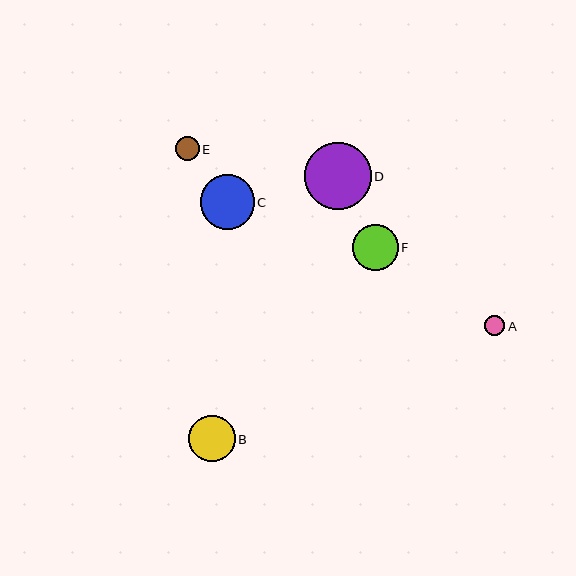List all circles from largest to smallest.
From largest to smallest: D, C, B, F, E, A.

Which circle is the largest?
Circle D is the largest with a size of approximately 67 pixels.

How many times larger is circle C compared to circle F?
Circle C is approximately 1.2 times the size of circle F.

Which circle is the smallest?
Circle A is the smallest with a size of approximately 20 pixels.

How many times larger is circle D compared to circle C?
Circle D is approximately 1.2 times the size of circle C.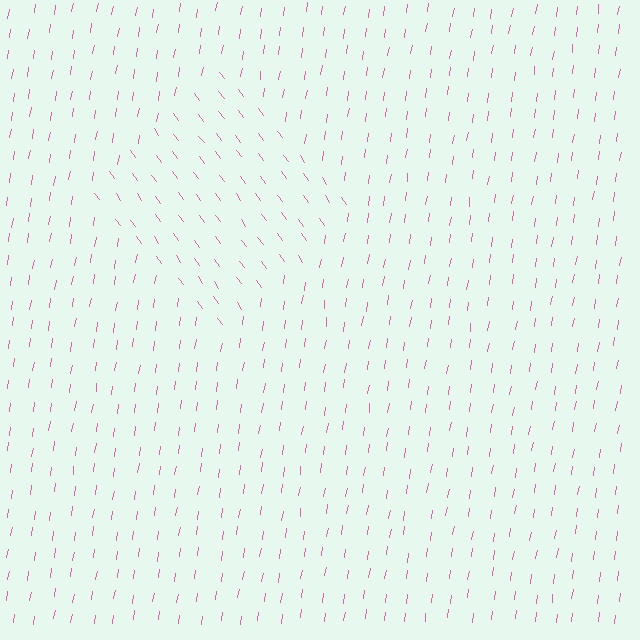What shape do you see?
I see a diamond.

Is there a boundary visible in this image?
Yes, there is a texture boundary formed by a change in line orientation.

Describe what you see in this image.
The image is filled with small pink line segments. A diamond region in the image has lines oriented differently from the surrounding lines, creating a visible texture boundary.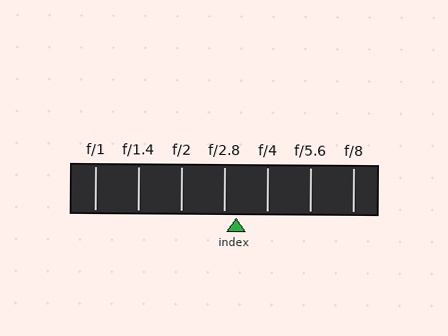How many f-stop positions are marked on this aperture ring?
There are 7 f-stop positions marked.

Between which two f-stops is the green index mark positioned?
The index mark is between f/2.8 and f/4.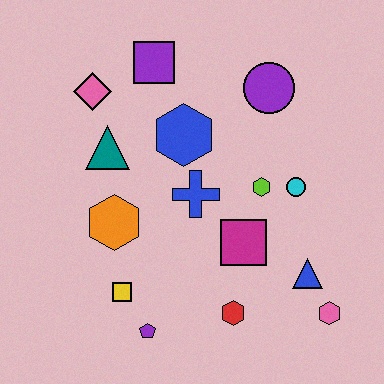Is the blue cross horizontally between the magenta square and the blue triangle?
No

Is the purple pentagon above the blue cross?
No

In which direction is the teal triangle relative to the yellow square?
The teal triangle is above the yellow square.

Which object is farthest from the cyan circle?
The pink diamond is farthest from the cyan circle.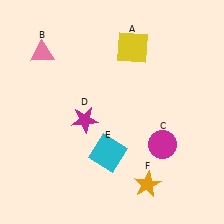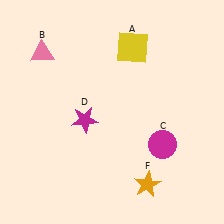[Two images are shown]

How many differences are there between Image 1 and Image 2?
There is 1 difference between the two images.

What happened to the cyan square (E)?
The cyan square (E) was removed in Image 2. It was in the bottom-left area of Image 1.